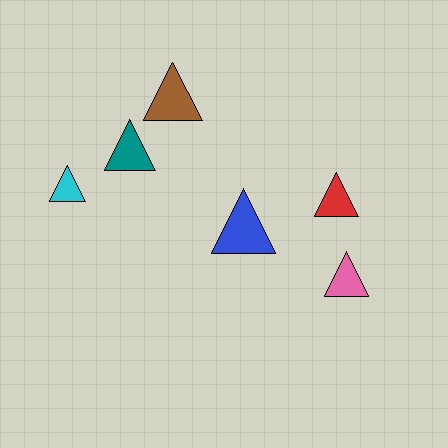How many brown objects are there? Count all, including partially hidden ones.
There is 1 brown object.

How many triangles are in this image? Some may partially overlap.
There are 6 triangles.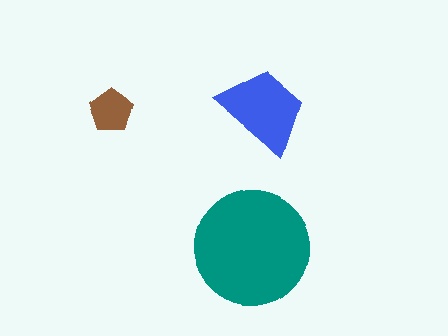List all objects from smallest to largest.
The brown pentagon, the blue trapezoid, the teal circle.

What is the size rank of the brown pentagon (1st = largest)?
3rd.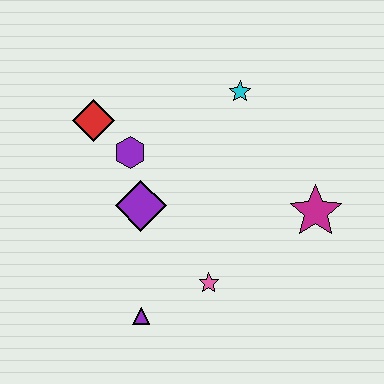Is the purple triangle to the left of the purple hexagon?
No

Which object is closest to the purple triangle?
The pink star is closest to the purple triangle.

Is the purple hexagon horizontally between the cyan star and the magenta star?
No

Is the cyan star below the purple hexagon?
No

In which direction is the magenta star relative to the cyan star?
The magenta star is below the cyan star.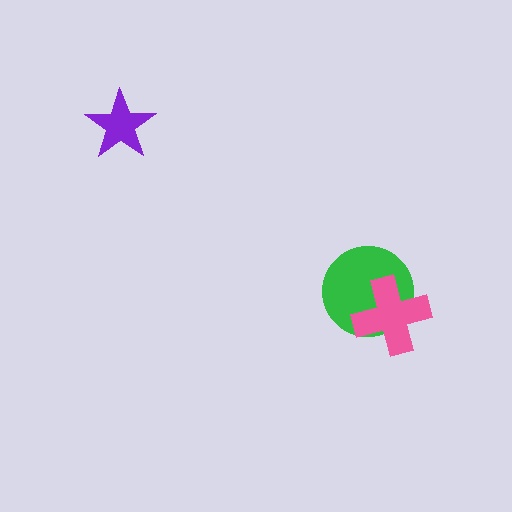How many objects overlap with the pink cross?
1 object overlaps with the pink cross.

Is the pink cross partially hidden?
No, no other shape covers it.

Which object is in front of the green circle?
The pink cross is in front of the green circle.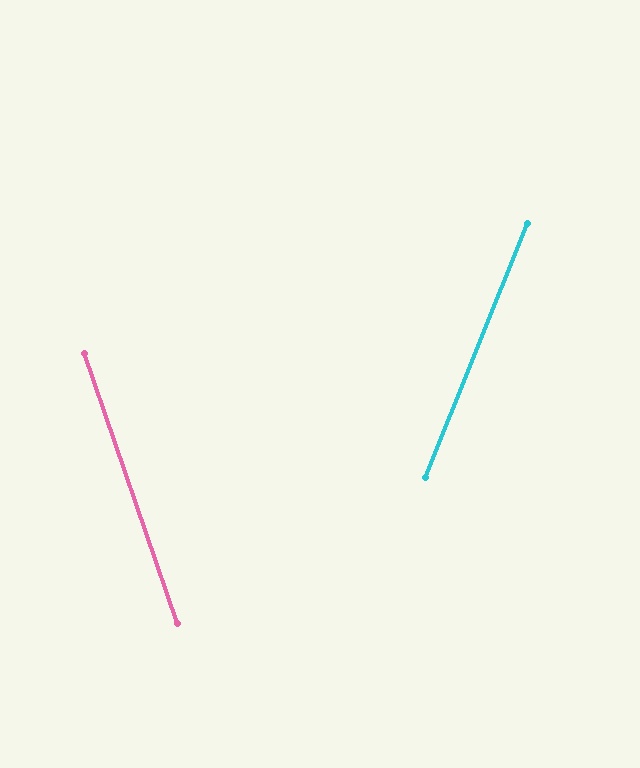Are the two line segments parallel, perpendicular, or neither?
Neither parallel nor perpendicular — they differ by about 41°.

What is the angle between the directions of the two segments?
Approximately 41 degrees.